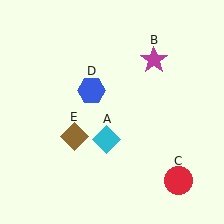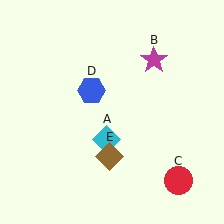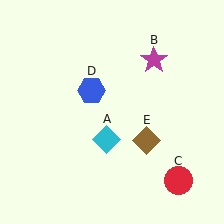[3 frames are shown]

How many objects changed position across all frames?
1 object changed position: brown diamond (object E).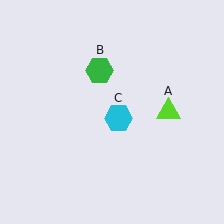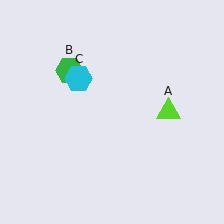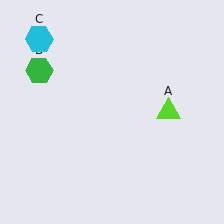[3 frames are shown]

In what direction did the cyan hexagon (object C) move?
The cyan hexagon (object C) moved up and to the left.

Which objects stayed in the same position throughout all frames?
Lime triangle (object A) remained stationary.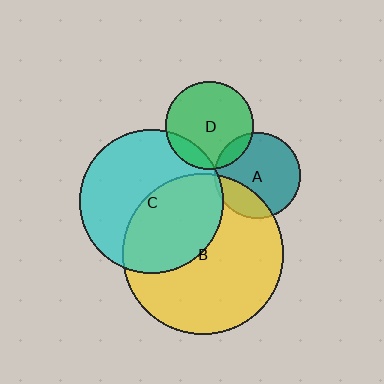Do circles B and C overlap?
Yes.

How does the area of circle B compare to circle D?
Approximately 3.3 times.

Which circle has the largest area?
Circle B (yellow).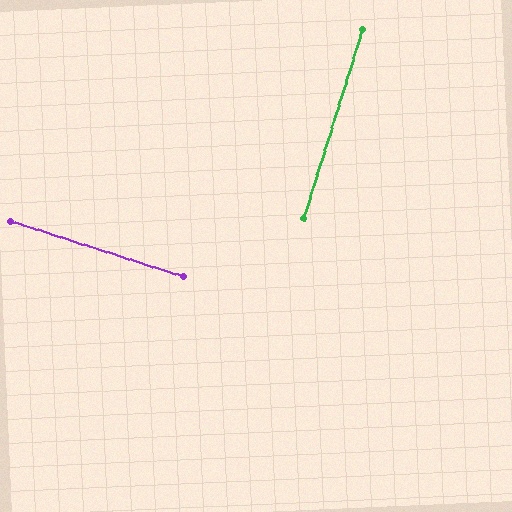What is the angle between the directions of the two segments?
Approximately 89 degrees.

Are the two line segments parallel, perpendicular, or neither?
Perpendicular — they meet at approximately 89°.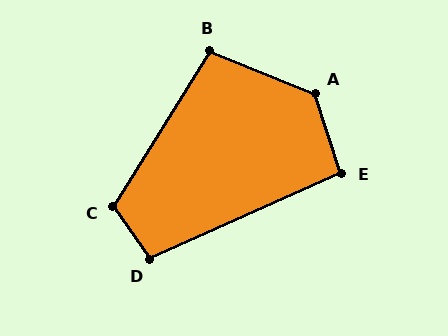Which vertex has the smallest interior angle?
E, at approximately 96 degrees.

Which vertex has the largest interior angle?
A, at approximately 130 degrees.